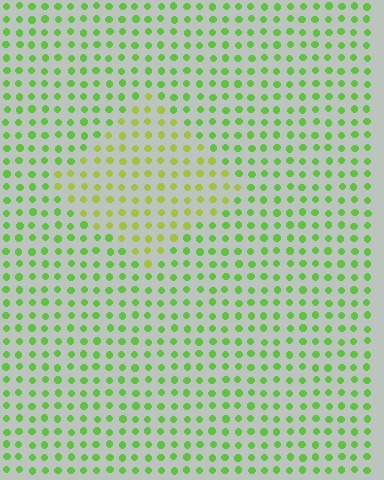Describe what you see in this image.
The image is filled with small lime elements in a uniform arrangement. A diamond-shaped region is visible where the elements are tinted to a slightly different hue, forming a subtle color boundary.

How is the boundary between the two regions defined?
The boundary is defined purely by a slight shift in hue (about 30 degrees). Spacing, size, and orientation are identical on both sides.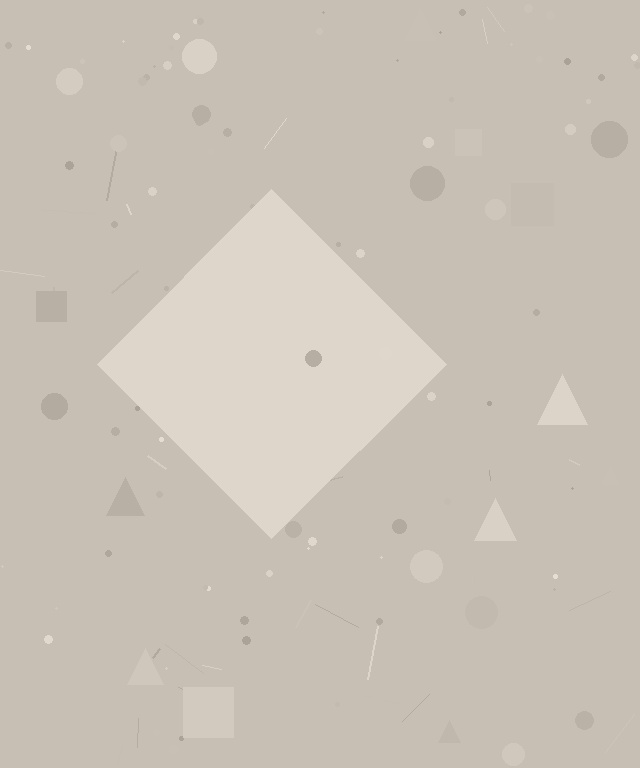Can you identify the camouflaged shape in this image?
The camouflaged shape is a diamond.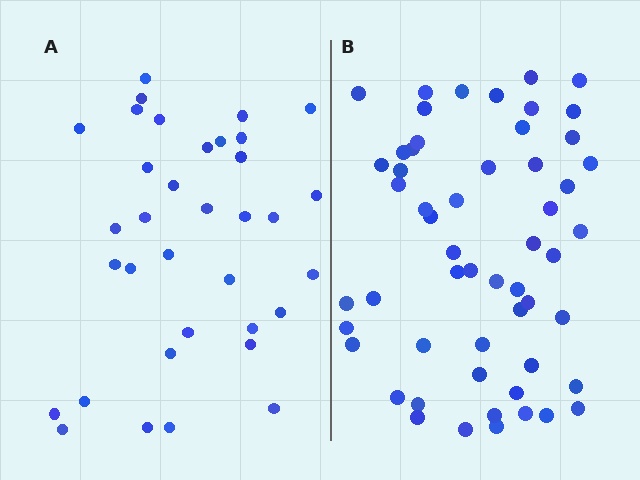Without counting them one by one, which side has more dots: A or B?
Region B (the right region) has more dots.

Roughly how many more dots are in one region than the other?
Region B has approximately 20 more dots than region A.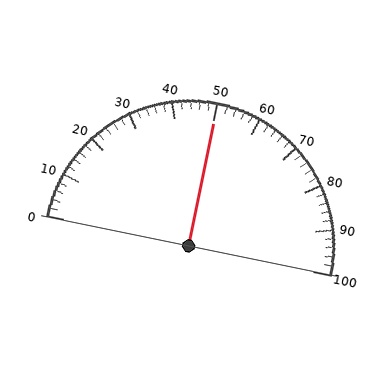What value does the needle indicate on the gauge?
The needle indicates approximately 50.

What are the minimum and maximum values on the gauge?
The gauge ranges from 0 to 100.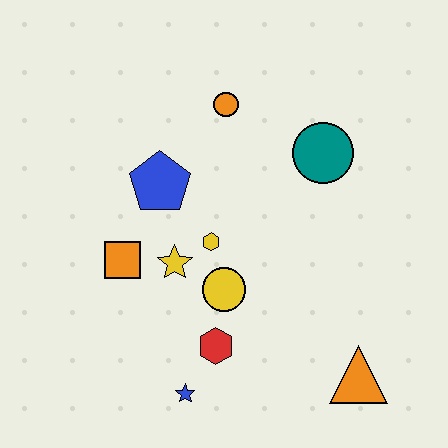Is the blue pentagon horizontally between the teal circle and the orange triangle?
No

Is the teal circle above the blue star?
Yes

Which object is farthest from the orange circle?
The orange triangle is farthest from the orange circle.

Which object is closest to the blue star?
The red hexagon is closest to the blue star.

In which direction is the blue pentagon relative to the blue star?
The blue pentagon is above the blue star.